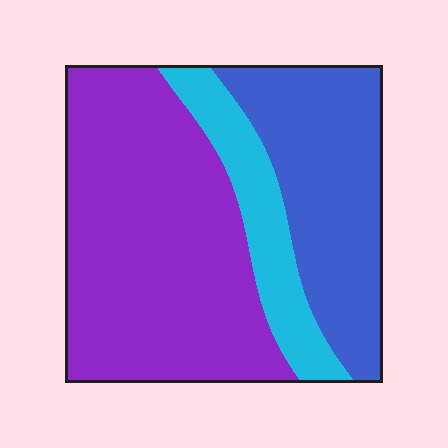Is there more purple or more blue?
Purple.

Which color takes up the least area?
Cyan, at roughly 15%.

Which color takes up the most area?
Purple, at roughly 55%.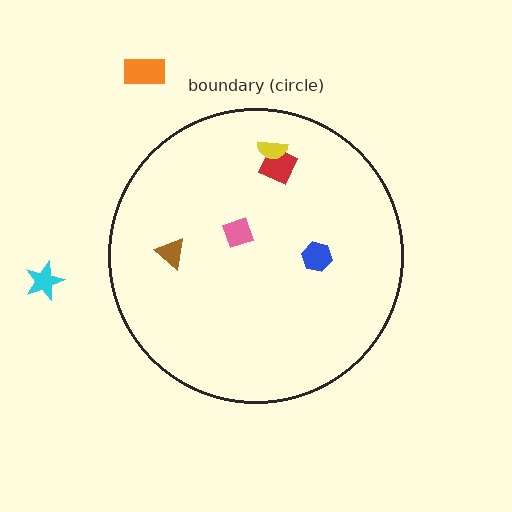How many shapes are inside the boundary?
5 inside, 2 outside.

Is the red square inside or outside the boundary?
Inside.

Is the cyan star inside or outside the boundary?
Outside.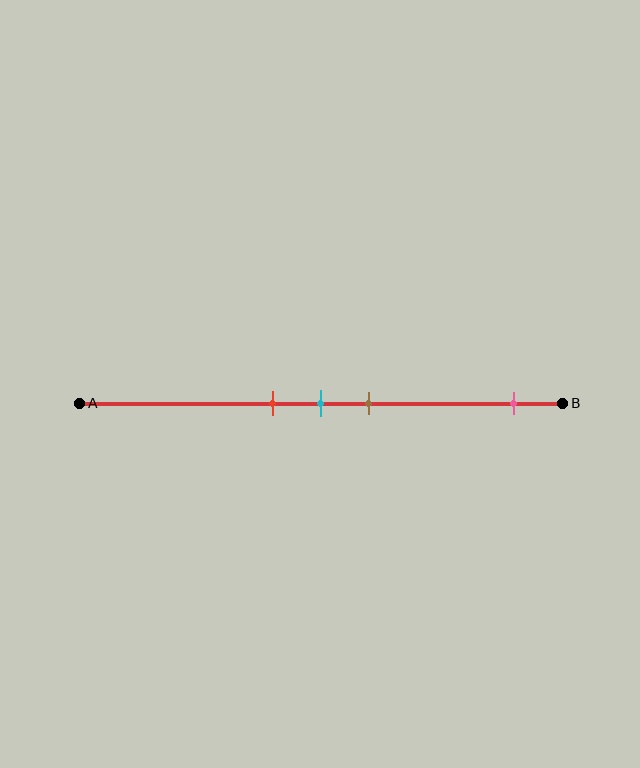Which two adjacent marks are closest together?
The red and cyan marks are the closest adjacent pair.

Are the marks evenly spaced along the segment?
No, the marks are not evenly spaced.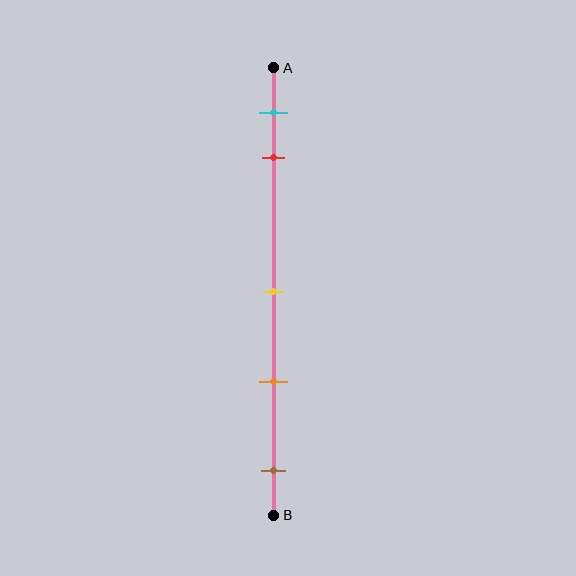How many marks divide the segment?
There are 5 marks dividing the segment.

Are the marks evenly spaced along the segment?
No, the marks are not evenly spaced.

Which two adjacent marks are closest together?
The cyan and red marks are the closest adjacent pair.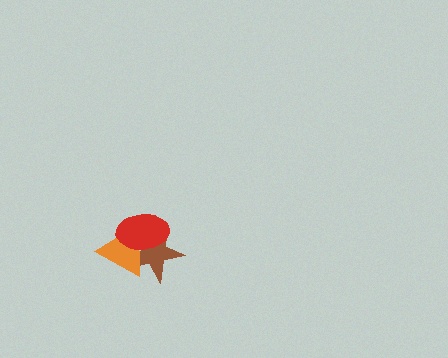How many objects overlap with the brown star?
2 objects overlap with the brown star.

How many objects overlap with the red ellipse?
2 objects overlap with the red ellipse.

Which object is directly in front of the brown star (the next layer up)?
The orange triangle is directly in front of the brown star.